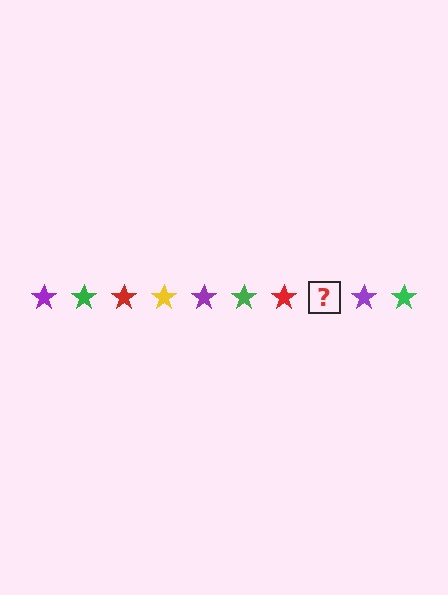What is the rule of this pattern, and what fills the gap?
The rule is that the pattern cycles through purple, green, red, yellow stars. The gap should be filled with a yellow star.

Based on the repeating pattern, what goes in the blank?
The blank should be a yellow star.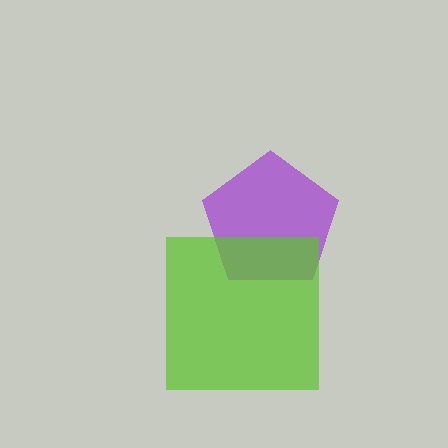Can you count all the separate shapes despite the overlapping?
Yes, there are 2 separate shapes.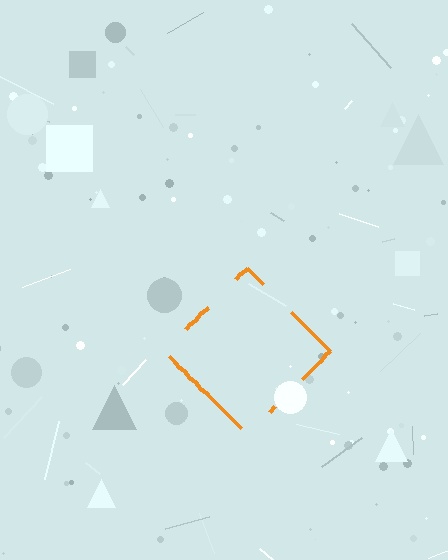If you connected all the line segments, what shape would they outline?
They would outline a diamond.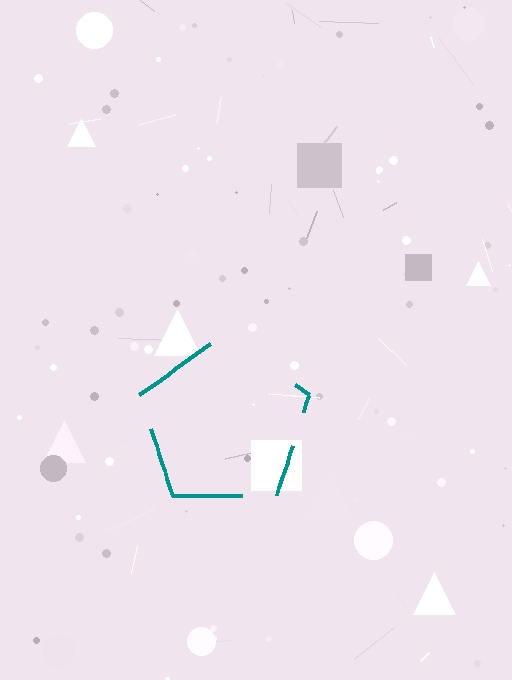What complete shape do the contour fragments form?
The contour fragments form a pentagon.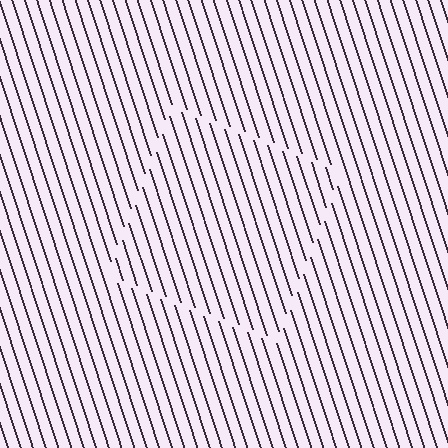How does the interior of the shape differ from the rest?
The interior of the shape contains the same grating, shifted by half a period — the contour is defined by the phase discontinuity where line-ends from the inner and outer gratings abut.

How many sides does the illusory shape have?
4 sides — the line-ends trace a square.